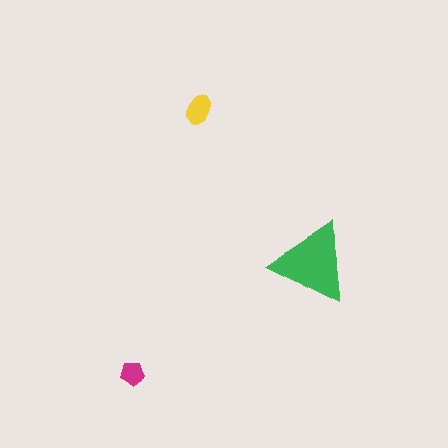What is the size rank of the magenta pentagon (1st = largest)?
3rd.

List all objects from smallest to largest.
The magenta pentagon, the yellow ellipse, the green triangle.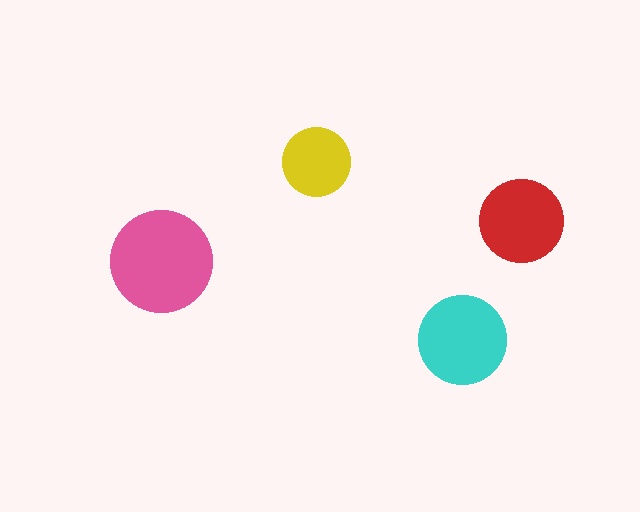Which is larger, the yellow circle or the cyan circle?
The cyan one.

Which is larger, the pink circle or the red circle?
The pink one.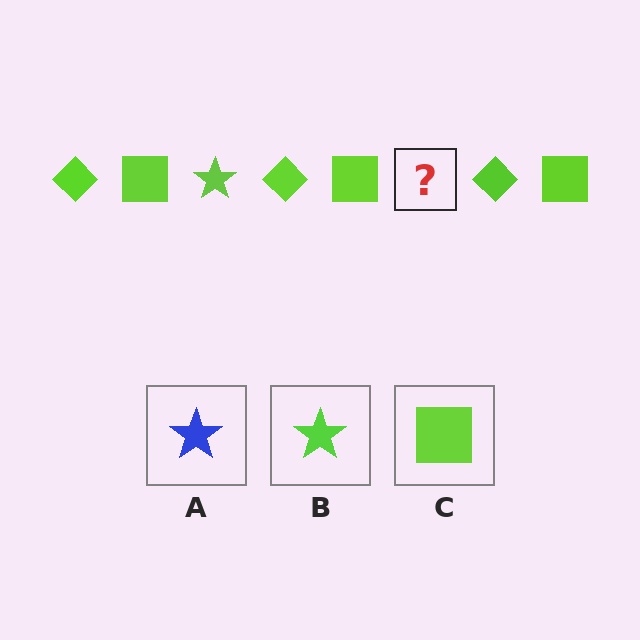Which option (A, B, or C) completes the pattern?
B.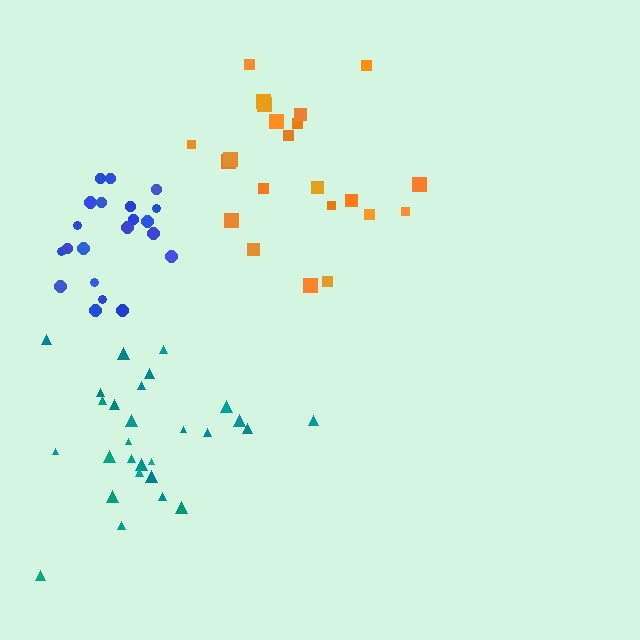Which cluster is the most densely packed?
Blue.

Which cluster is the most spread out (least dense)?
Orange.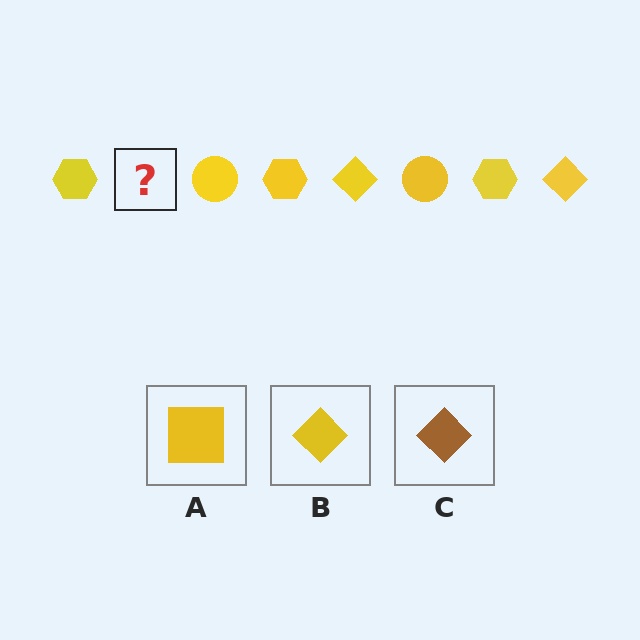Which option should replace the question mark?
Option B.